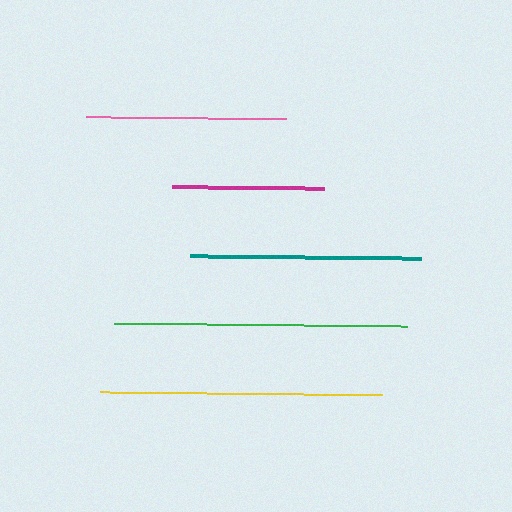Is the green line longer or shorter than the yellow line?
The green line is longer than the yellow line.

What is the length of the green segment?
The green segment is approximately 293 pixels long.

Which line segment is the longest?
The green line is the longest at approximately 293 pixels.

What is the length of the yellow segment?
The yellow segment is approximately 282 pixels long.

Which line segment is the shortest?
The magenta line is the shortest at approximately 153 pixels.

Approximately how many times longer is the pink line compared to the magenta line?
The pink line is approximately 1.3 times the length of the magenta line.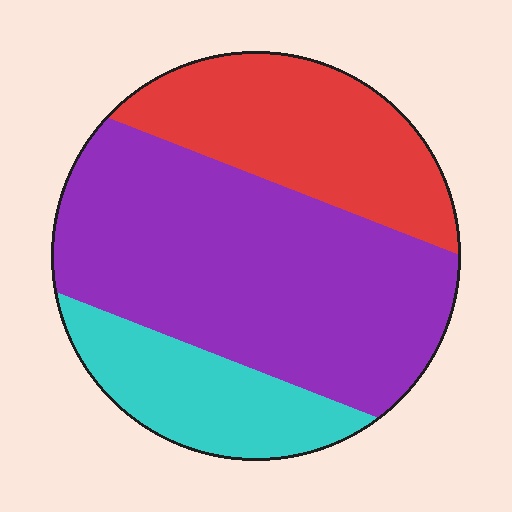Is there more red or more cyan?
Red.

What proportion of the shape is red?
Red takes up about one quarter (1/4) of the shape.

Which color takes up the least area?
Cyan, at roughly 20%.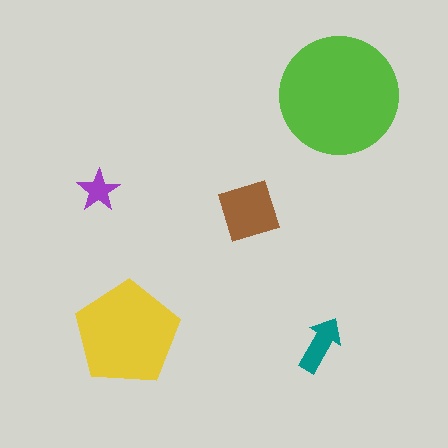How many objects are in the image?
There are 5 objects in the image.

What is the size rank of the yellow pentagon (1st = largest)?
2nd.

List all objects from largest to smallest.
The lime circle, the yellow pentagon, the brown diamond, the teal arrow, the purple star.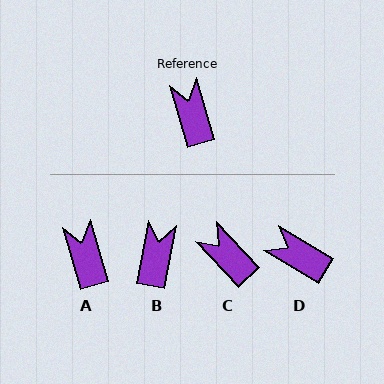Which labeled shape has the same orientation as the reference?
A.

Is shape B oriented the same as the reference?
No, it is off by about 27 degrees.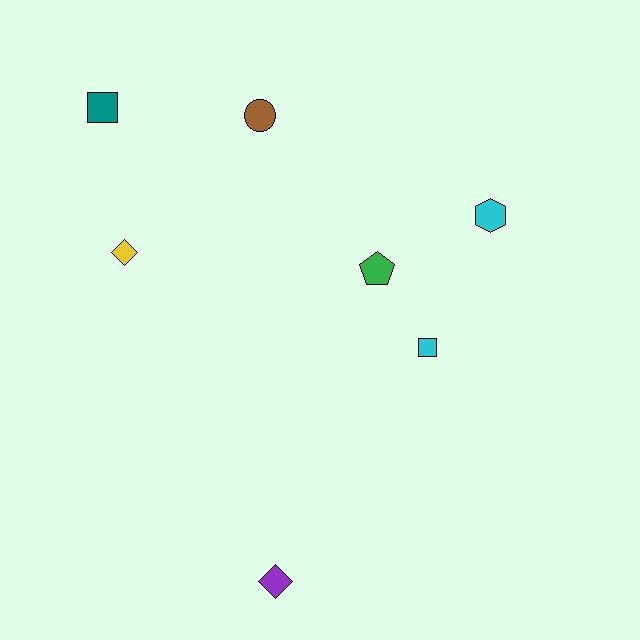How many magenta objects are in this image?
There are no magenta objects.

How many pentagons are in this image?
There is 1 pentagon.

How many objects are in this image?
There are 7 objects.